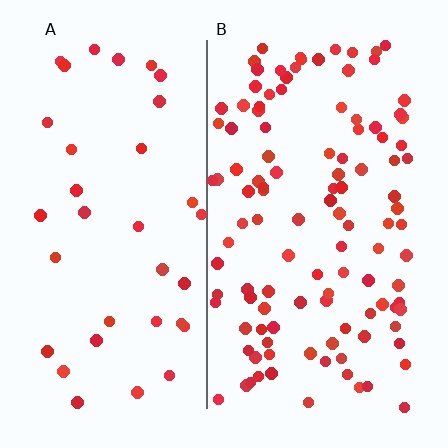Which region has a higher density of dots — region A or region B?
B (the right).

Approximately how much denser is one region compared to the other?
Approximately 3.1× — region B over region A.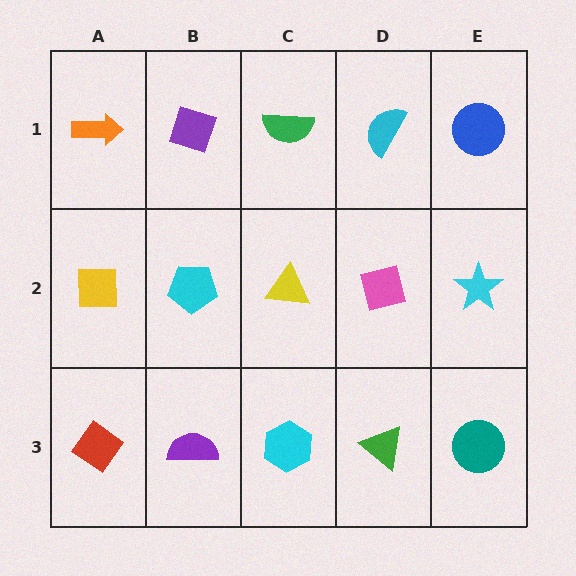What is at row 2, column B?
A cyan pentagon.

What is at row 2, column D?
A pink square.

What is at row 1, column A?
An orange arrow.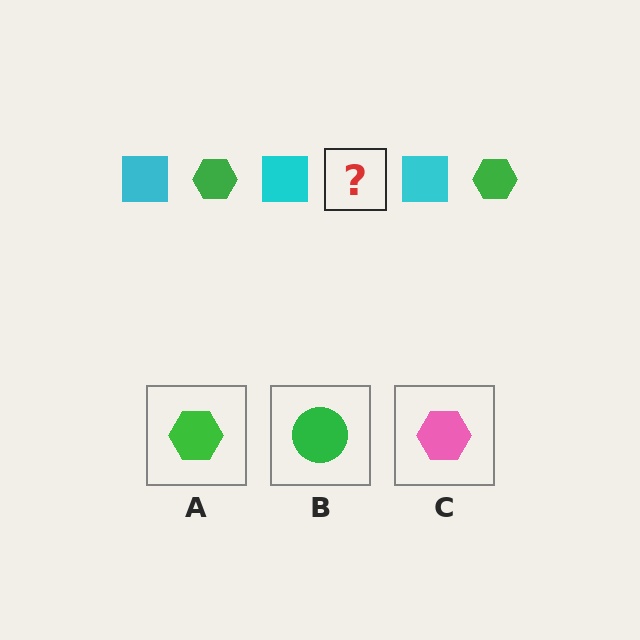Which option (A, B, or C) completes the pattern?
A.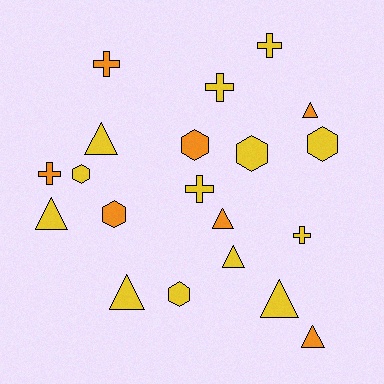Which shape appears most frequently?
Triangle, with 8 objects.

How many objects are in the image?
There are 20 objects.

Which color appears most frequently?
Yellow, with 13 objects.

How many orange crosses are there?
There are 2 orange crosses.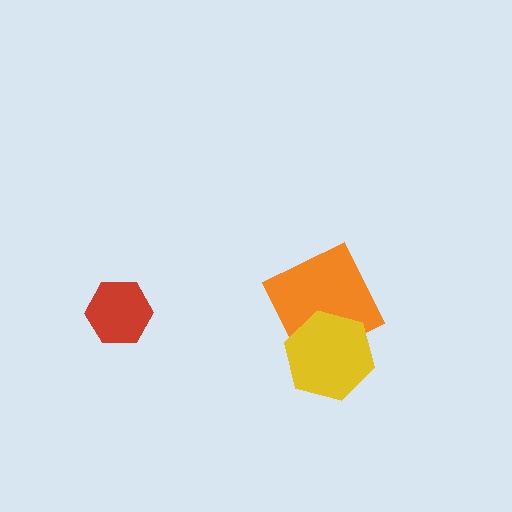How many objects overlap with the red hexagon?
0 objects overlap with the red hexagon.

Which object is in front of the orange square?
The yellow hexagon is in front of the orange square.